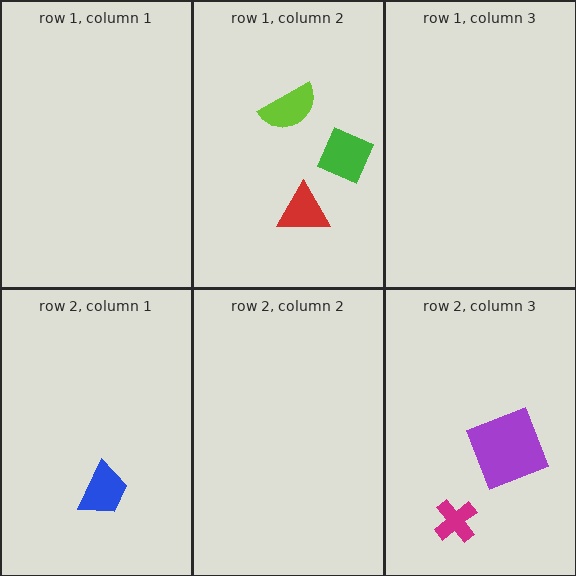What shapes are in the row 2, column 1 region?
The blue trapezoid.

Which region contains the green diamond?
The row 1, column 2 region.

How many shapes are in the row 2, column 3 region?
2.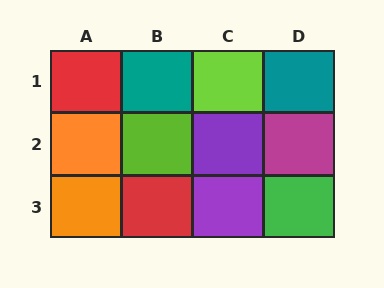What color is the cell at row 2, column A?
Orange.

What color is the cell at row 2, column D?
Magenta.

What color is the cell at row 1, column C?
Lime.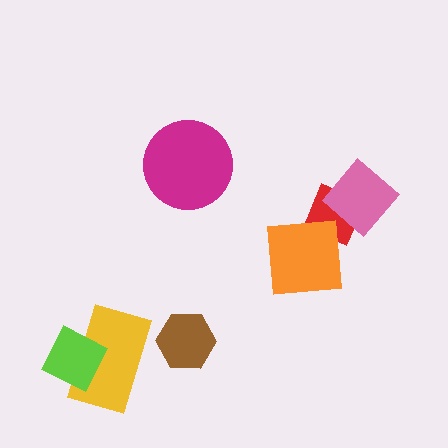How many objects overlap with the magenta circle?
0 objects overlap with the magenta circle.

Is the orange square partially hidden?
No, no other shape covers it.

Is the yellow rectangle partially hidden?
Yes, it is partially covered by another shape.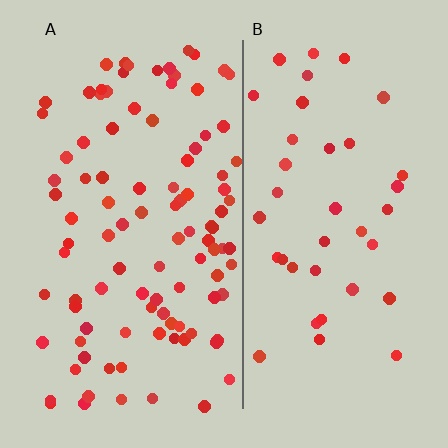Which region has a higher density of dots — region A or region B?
A (the left).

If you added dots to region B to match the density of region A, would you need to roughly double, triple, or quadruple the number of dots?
Approximately triple.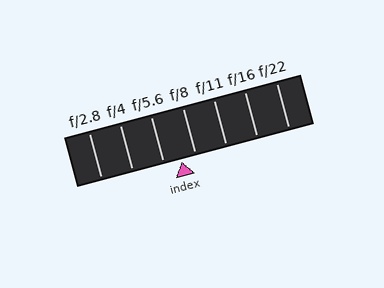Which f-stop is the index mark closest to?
The index mark is closest to f/8.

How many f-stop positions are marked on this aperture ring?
There are 7 f-stop positions marked.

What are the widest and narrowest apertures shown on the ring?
The widest aperture shown is f/2.8 and the narrowest is f/22.